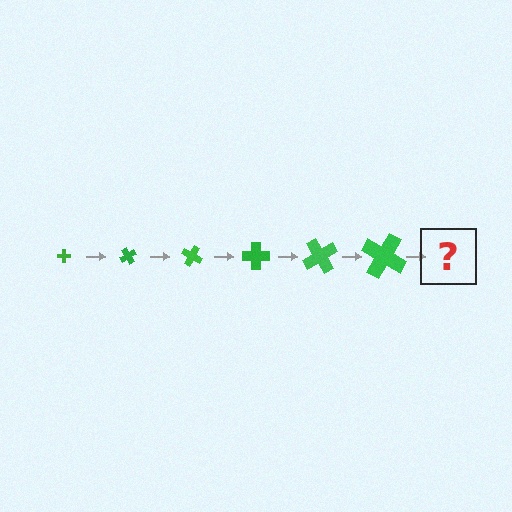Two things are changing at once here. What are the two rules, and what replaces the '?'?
The two rules are that the cross grows larger each step and it rotates 60 degrees each step. The '?' should be a cross, larger than the previous one and rotated 360 degrees from the start.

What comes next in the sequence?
The next element should be a cross, larger than the previous one and rotated 360 degrees from the start.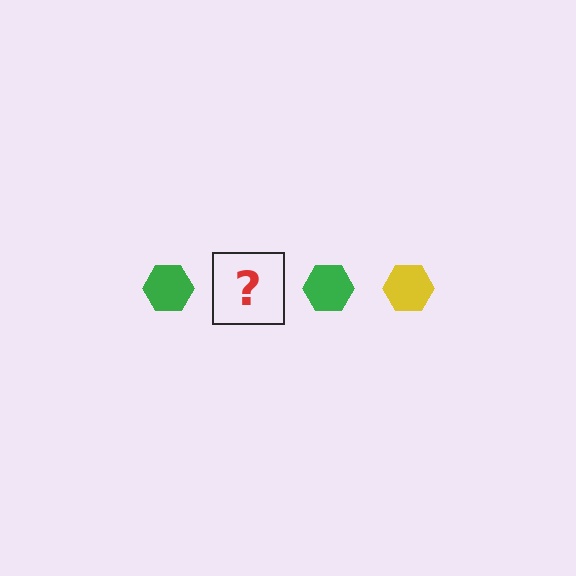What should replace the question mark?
The question mark should be replaced with a yellow hexagon.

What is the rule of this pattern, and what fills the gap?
The rule is that the pattern cycles through green, yellow hexagons. The gap should be filled with a yellow hexagon.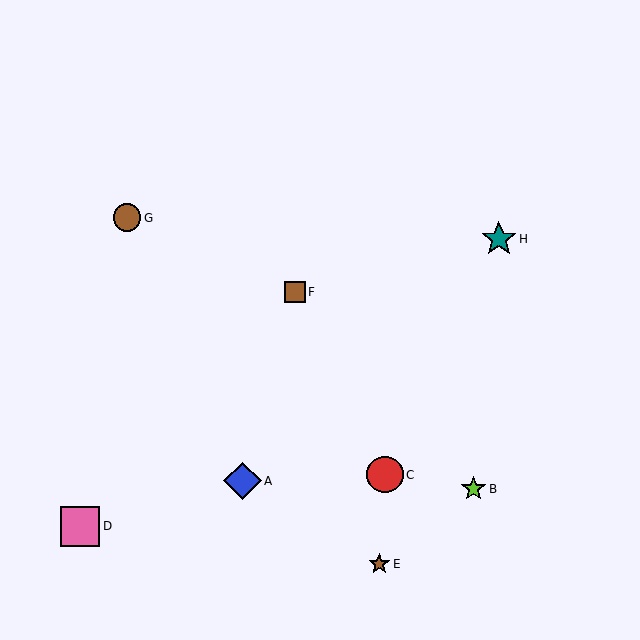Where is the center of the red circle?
The center of the red circle is at (385, 475).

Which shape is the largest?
The pink square (labeled D) is the largest.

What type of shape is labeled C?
Shape C is a red circle.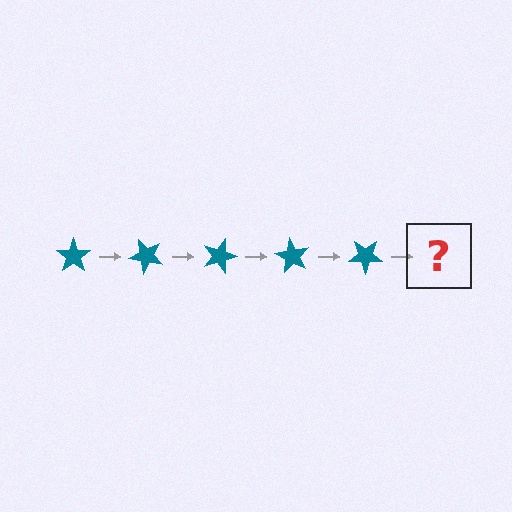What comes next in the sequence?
The next element should be a teal star rotated 225 degrees.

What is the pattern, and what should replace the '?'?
The pattern is that the star rotates 45 degrees each step. The '?' should be a teal star rotated 225 degrees.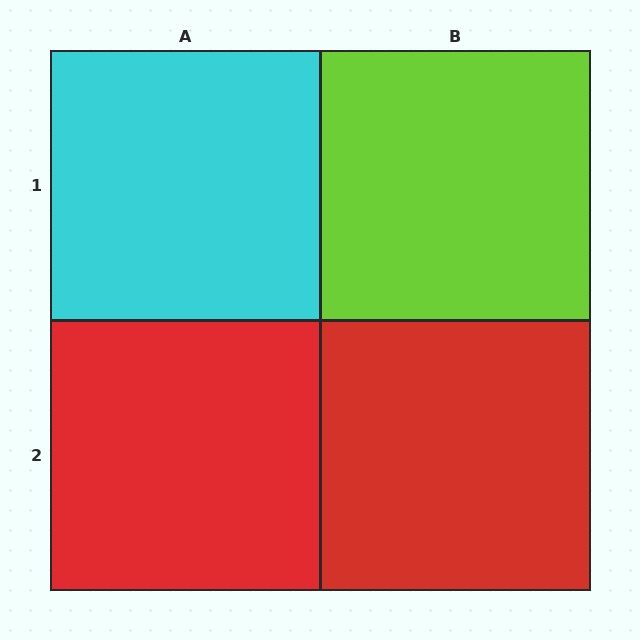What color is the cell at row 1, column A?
Cyan.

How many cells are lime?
1 cell is lime.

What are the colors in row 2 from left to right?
Red, red.